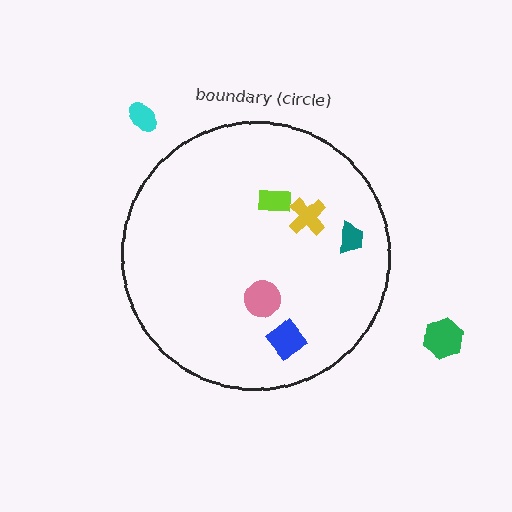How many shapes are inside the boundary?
5 inside, 2 outside.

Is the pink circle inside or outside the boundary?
Inside.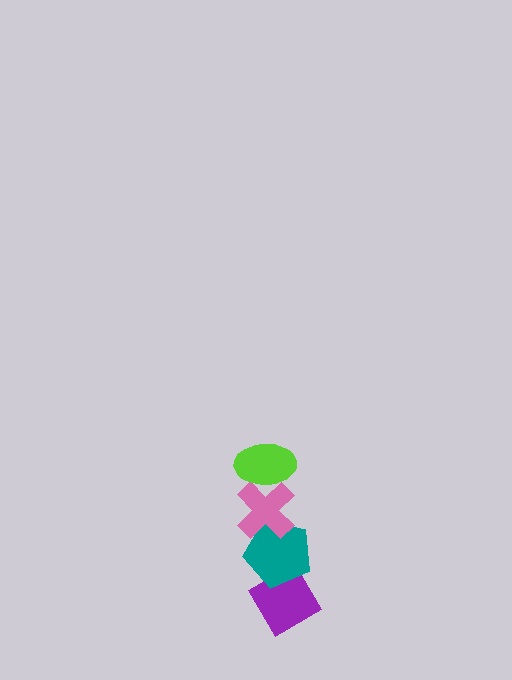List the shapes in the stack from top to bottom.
From top to bottom: the lime ellipse, the pink cross, the teal pentagon, the purple diamond.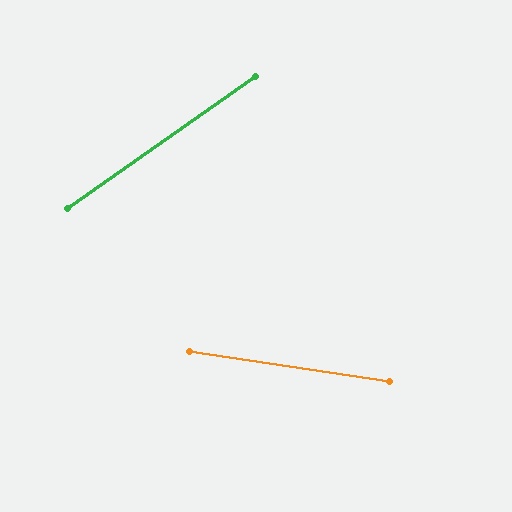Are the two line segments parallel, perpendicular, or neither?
Neither parallel nor perpendicular — they differ by about 44°.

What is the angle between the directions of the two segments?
Approximately 44 degrees.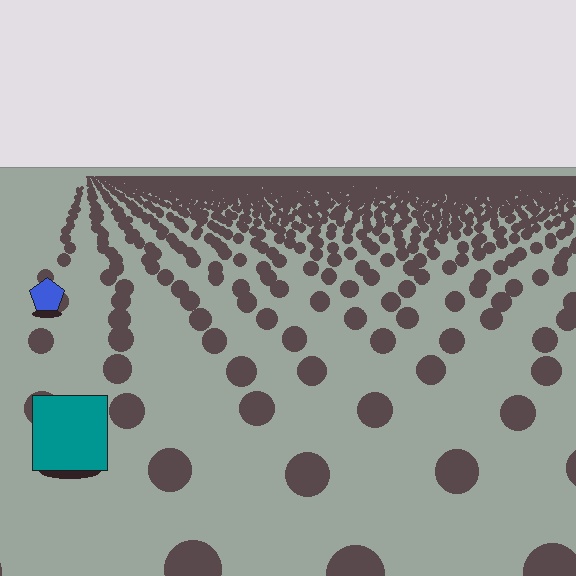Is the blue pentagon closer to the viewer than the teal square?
No. The teal square is closer — you can tell from the texture gradient: the ground texture is coarser near it.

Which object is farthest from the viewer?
The blue pentagon is farthest from the viewer. It appears smaller and the ground texture around it is denser.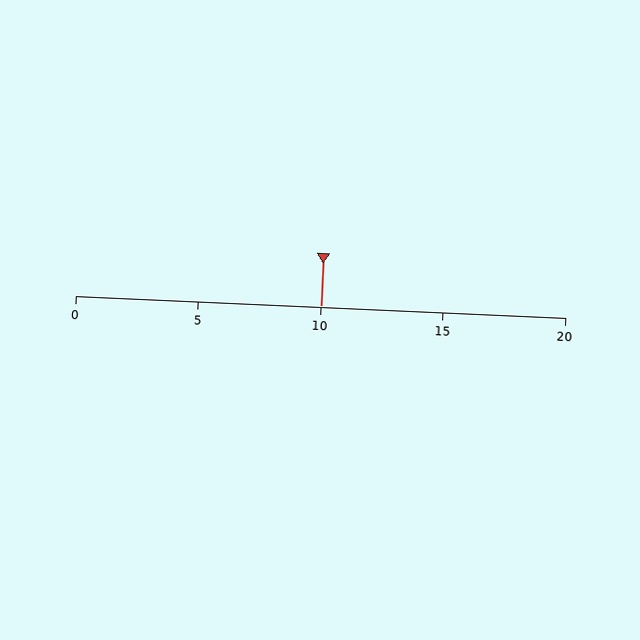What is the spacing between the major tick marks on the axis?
The major ticks are spaced 5 apart.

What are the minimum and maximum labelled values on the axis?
The axis runs from 0 to 20.